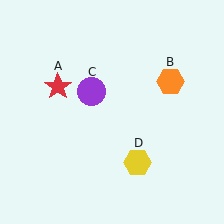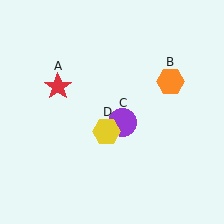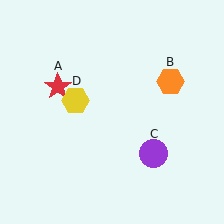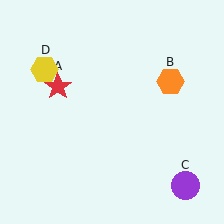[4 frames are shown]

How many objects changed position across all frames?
2 objects changed position: purple circle (object C), yellow hexagon (object D).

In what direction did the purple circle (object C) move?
The purple circle (object C) moved down and to the right.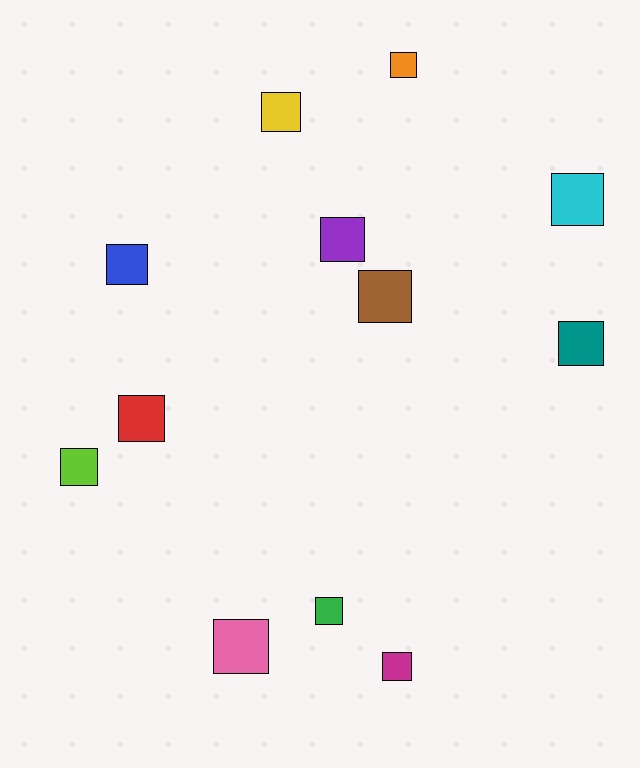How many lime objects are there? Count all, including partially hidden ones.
There is 1 lime object.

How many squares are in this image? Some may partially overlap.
There are 12 squares.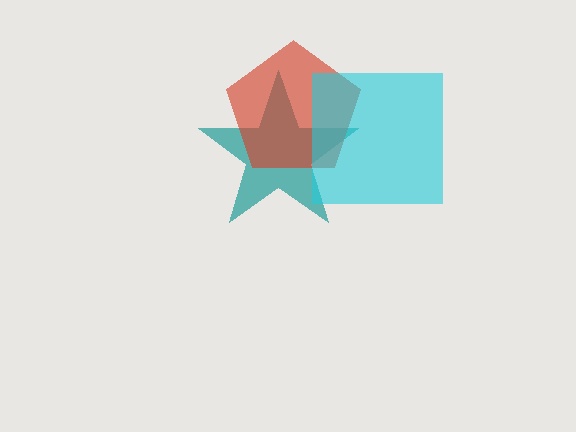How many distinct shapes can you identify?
There are 3 distinct shapes: a teal star, a red pentagon, a cyan square.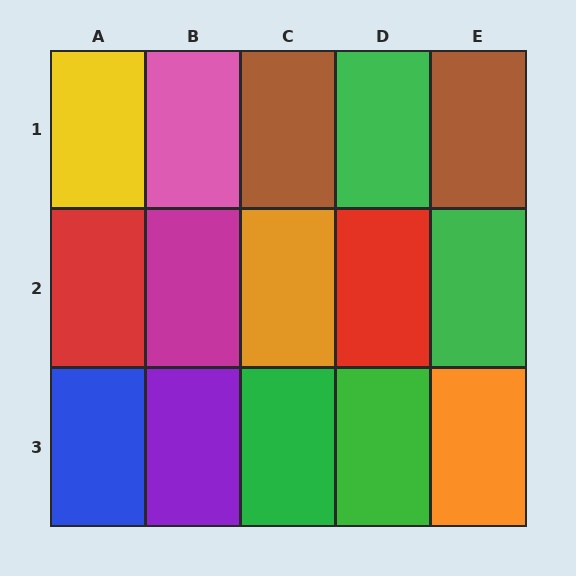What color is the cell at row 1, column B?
Pink.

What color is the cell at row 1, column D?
Green.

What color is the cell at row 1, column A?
Yellow.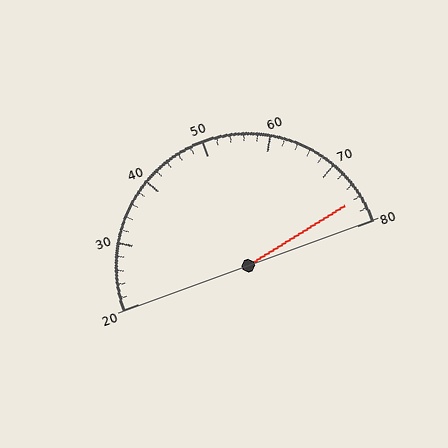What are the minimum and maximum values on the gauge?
The gauge ranges from 20 to 80.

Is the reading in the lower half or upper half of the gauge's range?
The reading is in the upper half of the range (20 to 80).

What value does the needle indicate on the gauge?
The needle indicates approximately 76.